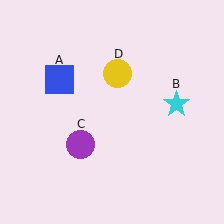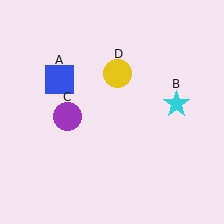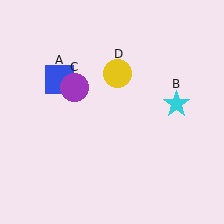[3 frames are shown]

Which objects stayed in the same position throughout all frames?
Blue square (object A) and cyan star (object B) and yellow circle (object D) remained stationary.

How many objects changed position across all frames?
1 object changed position: purple circle (object C).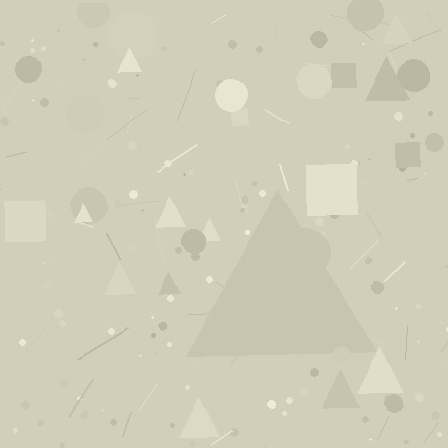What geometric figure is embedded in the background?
A triangle is embedded in the background.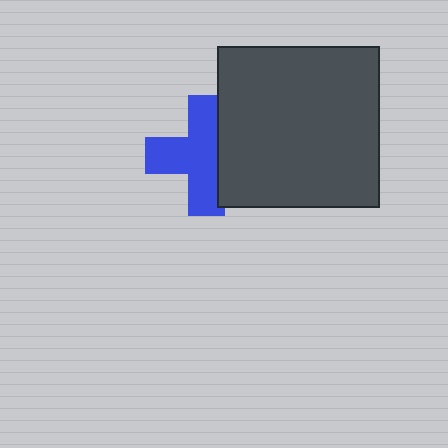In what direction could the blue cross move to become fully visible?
The blue cross could move left. That would shift it out from behind the dark gray square entirely.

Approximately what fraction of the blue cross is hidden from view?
Roughly 32% of the blue cross is hidden behind the dark gray square.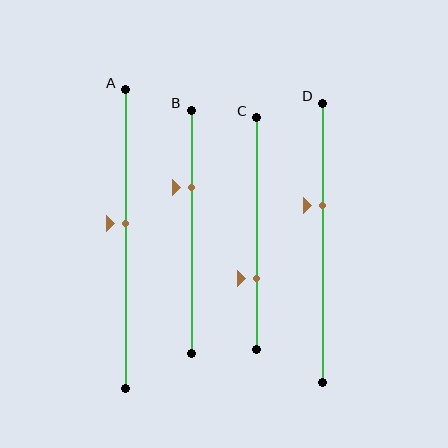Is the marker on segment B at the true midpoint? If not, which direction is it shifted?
No, the marker on segment B is shifted upward by about 18% of the segment length.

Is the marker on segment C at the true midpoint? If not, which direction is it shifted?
No, the marker on segment C is shifted downward by about 19% of the segment length.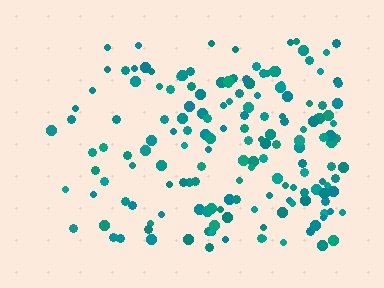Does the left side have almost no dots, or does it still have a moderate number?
Still a moderate number, just noticeably fewer than the right.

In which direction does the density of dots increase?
From left to right, with the right side densest.